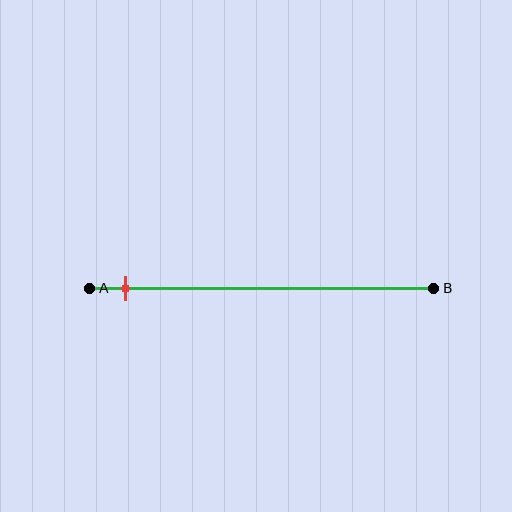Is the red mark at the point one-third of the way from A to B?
No, the mark is at about 10% from A, not at the 33% one-third point.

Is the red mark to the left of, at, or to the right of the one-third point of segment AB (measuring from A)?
The red mark is to the left of the one-third point of segment AB.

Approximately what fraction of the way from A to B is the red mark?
The red mark is approximately 10% of the way from A to B.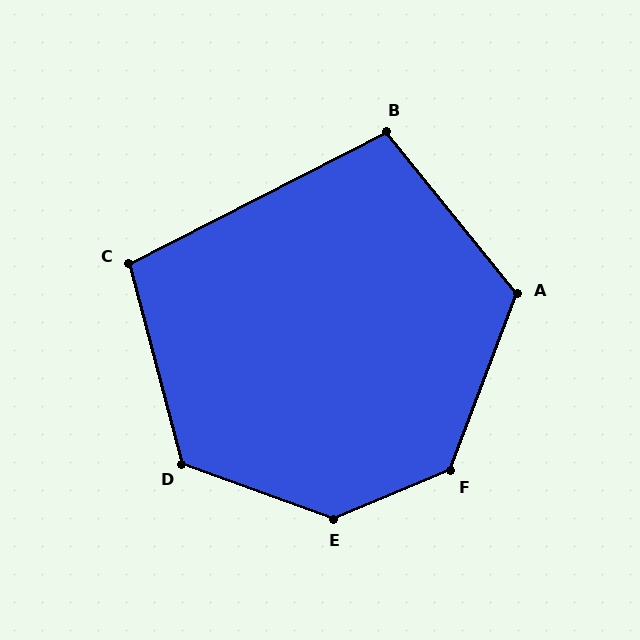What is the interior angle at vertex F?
Approximately 133 degrees (obtuse).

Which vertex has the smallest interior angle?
B, at approximately 102 degrees.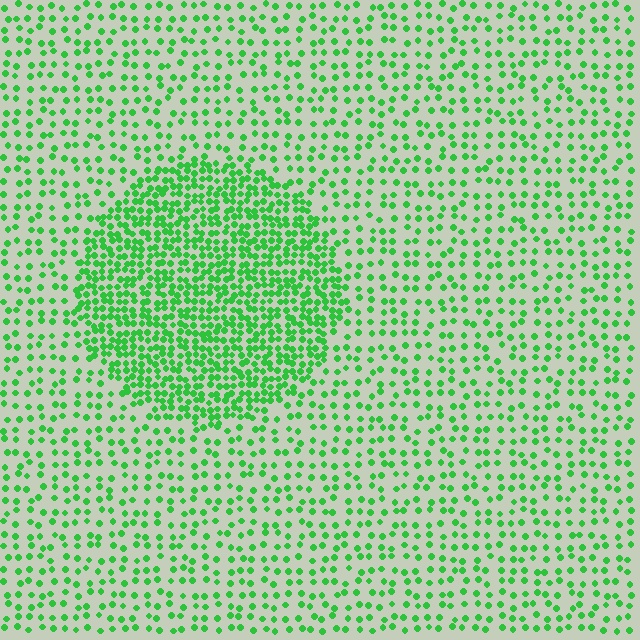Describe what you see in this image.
The image contains small green elements arranged at two different densities. A circle-shaped region is visible where the elements are more densely packed than the surrounding area.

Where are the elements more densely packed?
The elements are more densely packed inside the circle boundary.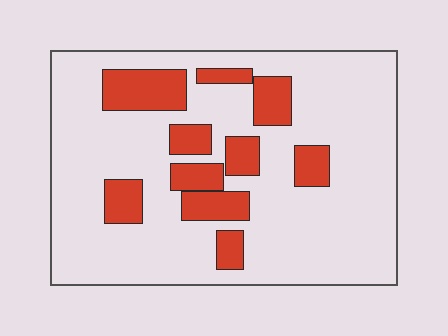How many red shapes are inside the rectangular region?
10.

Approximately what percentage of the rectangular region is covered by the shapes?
Approximately 20%.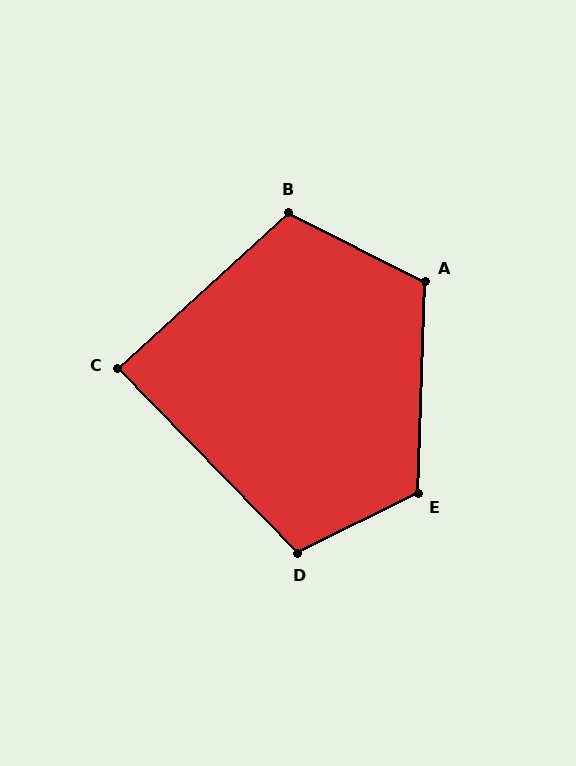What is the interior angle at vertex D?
Approximately 108 degrees (obtuse).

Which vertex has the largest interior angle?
E, at approximately 118 degrees.